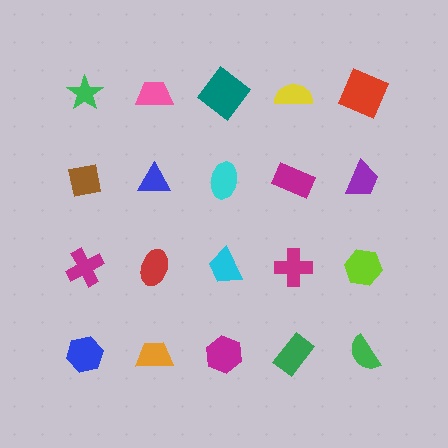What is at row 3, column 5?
A lime hexagon.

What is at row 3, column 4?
A magenta cross.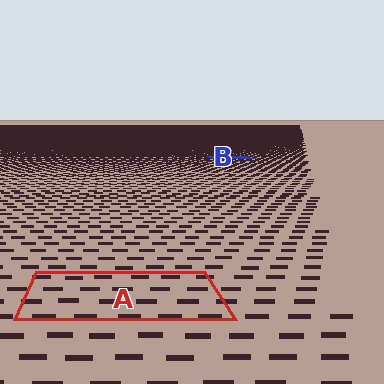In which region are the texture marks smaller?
The texture marks are smaller in region B, because it is farther away.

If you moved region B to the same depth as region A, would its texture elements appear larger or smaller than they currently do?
They would appear larger. At a closer depth, the same texture elements are projected at a bigger on-screen size.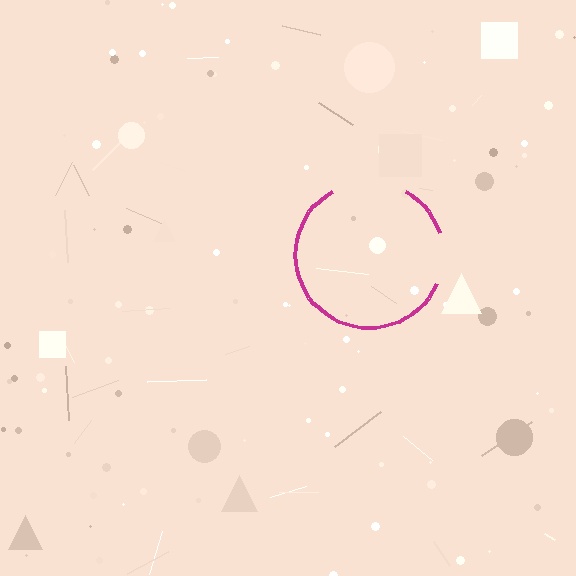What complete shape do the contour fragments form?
The contour fragments form a circle.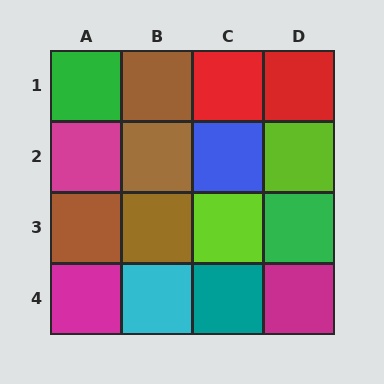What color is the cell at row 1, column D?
Red.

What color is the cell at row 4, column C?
Teal.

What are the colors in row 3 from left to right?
Brown, brown, lime, green.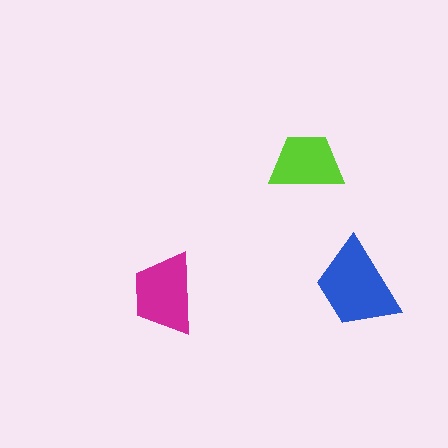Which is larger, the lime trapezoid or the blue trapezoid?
The blue one.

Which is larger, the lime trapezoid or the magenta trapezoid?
The magenta one.